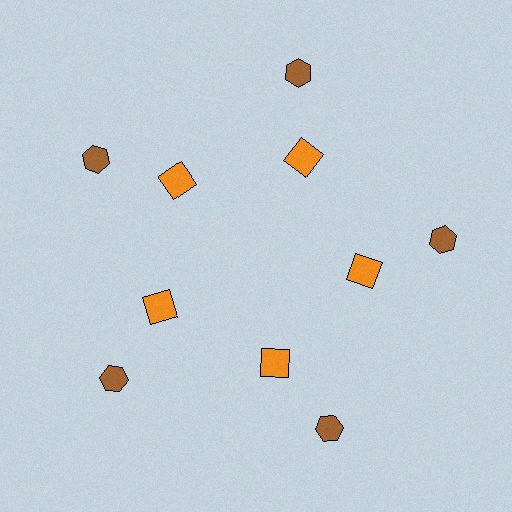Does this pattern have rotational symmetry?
Yes, this pattern has 5-fold rotational symmetry. It looks the same after rotating 72 degrees around the center.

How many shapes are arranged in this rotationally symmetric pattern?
There are 10 shapes, arranged in 5 groups of 2.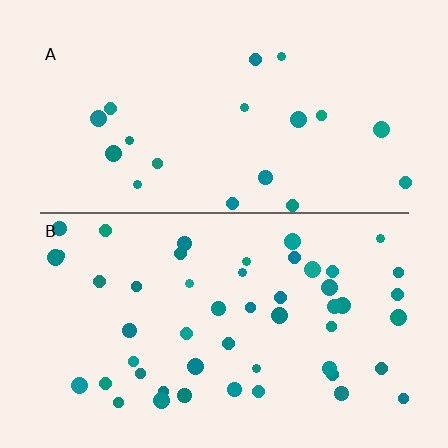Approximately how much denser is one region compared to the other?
Approximately 2.6× — region B over region A.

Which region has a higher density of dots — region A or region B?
B (the bottom).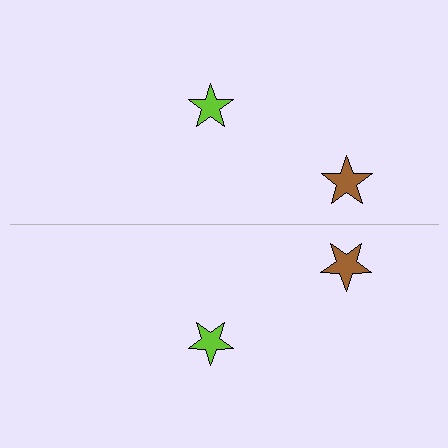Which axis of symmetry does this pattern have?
The pattern has a horizontal axis of symmetry running through the center of the image.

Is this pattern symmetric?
Yes, this pattern has bilateral (reflection) symmetry.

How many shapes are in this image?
There are 4 shapes in this image.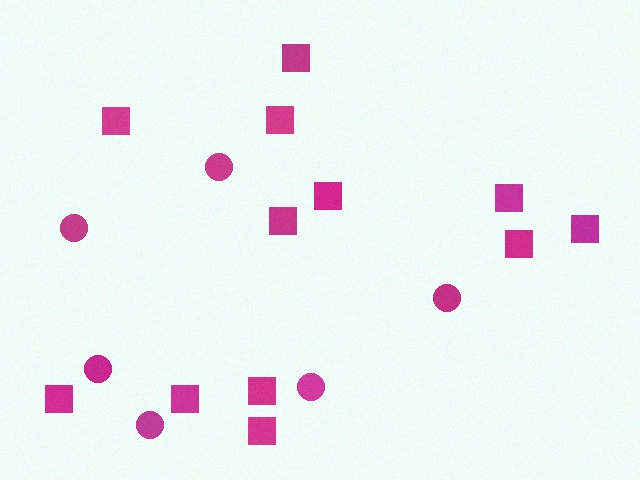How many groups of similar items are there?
There are 2 groups: one group of squares (12) and one group of circles (6).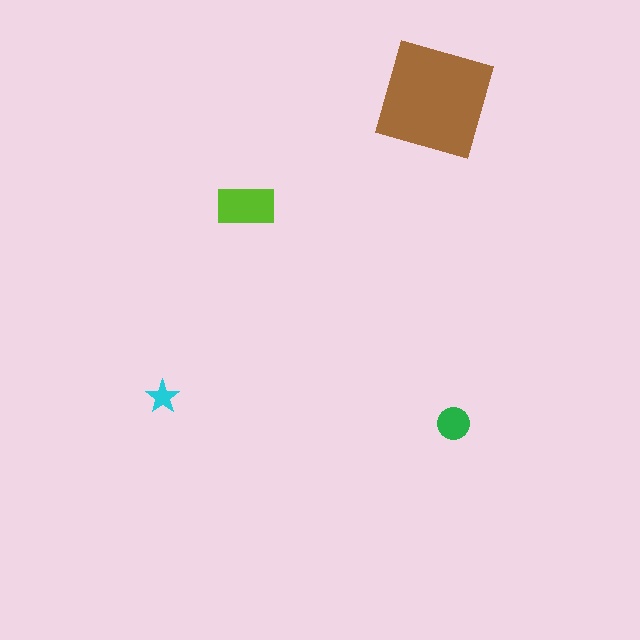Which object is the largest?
The brown square.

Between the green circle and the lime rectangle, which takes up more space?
The lime rectangle.